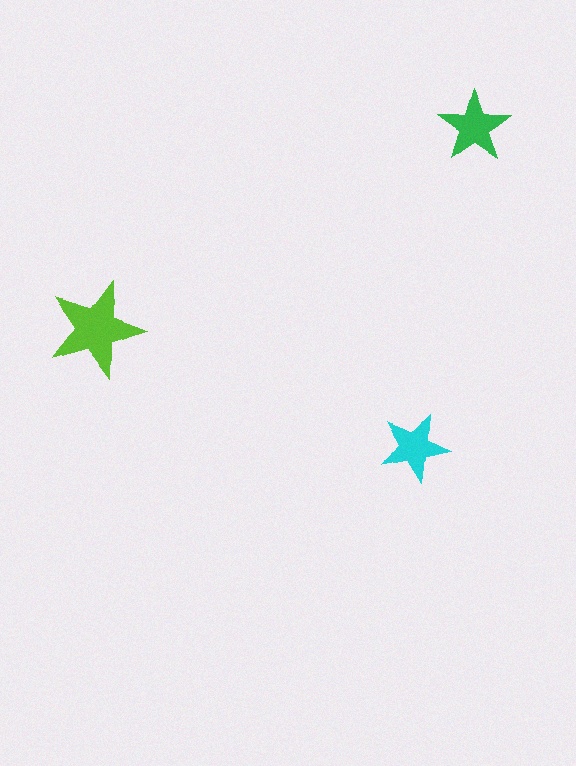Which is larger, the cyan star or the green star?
The green one.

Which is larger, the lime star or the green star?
The lime one.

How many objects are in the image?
There are 3 objects in the image.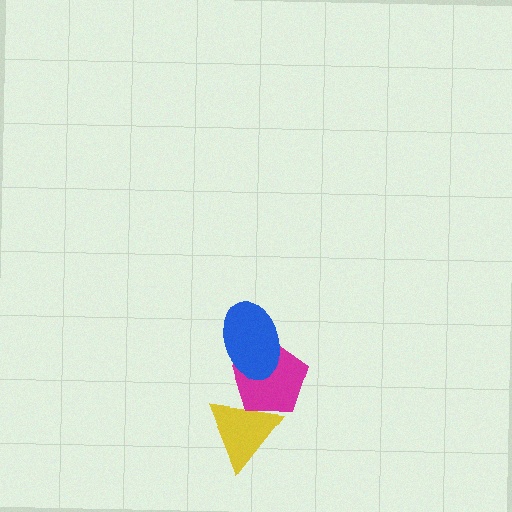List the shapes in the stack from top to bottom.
From top to bottom: the blue ellipse, the magenta pentagon, the yellow triangle.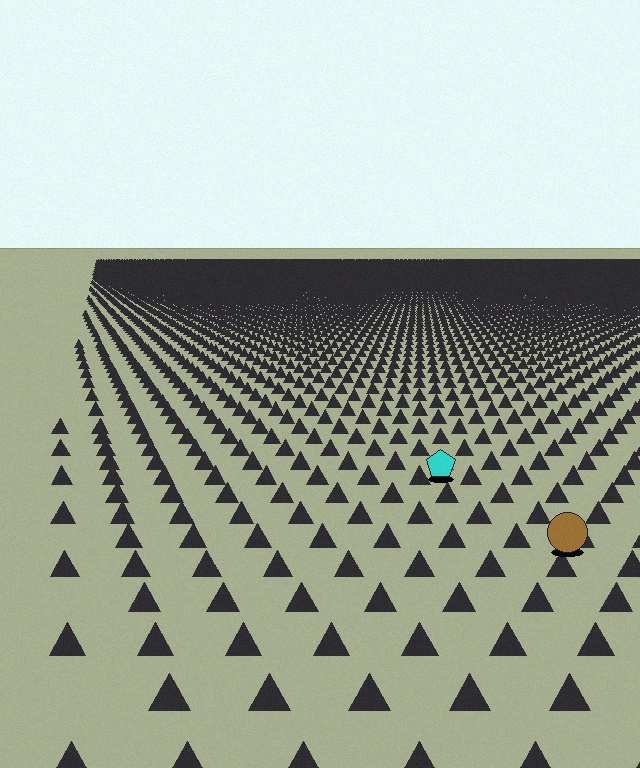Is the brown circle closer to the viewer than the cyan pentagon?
Yes. The brown circle is closer — you can tell from the texture gradient: the ground texture is coarser near it.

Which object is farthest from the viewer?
The cyan pentagon is farthest from the viewer. It appears smaller and the ground texture around it is denser.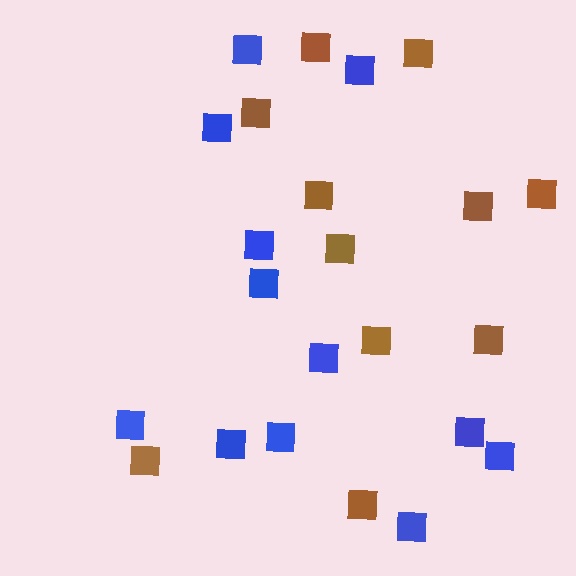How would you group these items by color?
There are 2 groups: one group of brown squares (11) and one group of blue squares (12).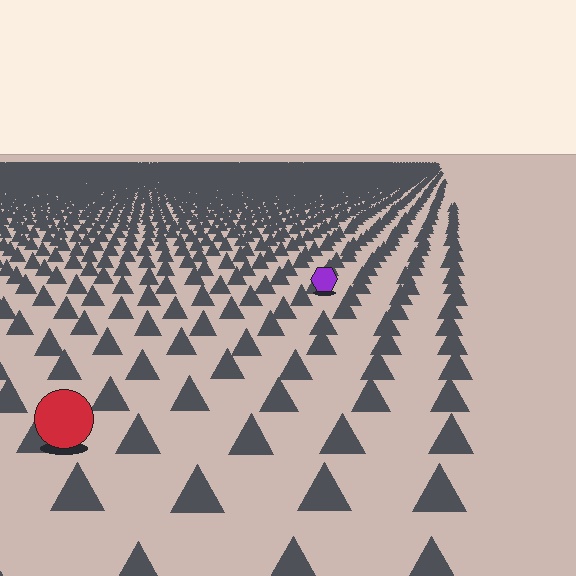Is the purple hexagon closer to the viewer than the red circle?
No. The red circle is closer — you can tell from the texture gradient: the ground texture is coarser near it.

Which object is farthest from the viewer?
The purple hexagon is farthest from the viewer. It appears smaller and the ground texture around it is denser.